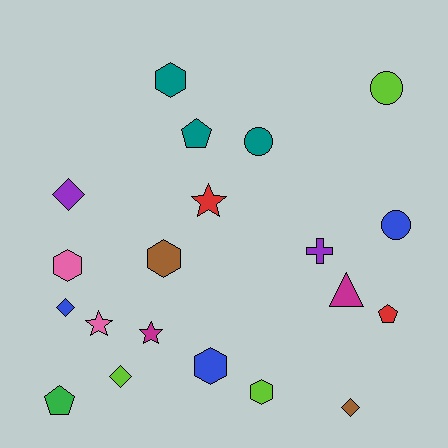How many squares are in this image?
There are no squares.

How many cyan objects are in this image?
There are no cyan objects.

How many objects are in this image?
There are 20 objects.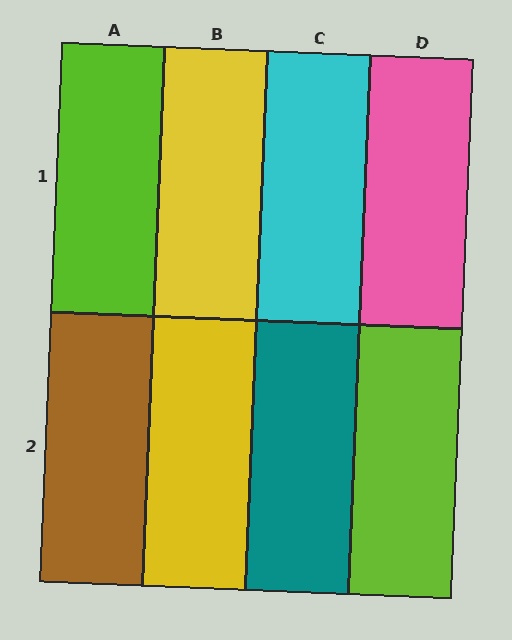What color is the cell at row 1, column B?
Yellow.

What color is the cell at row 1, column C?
Cyan.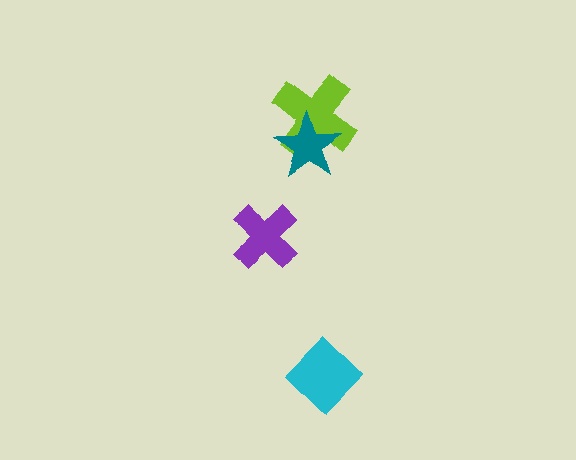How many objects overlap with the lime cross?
1 object overlaps with the lime cross.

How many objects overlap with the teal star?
1 object overlaps with the teal star.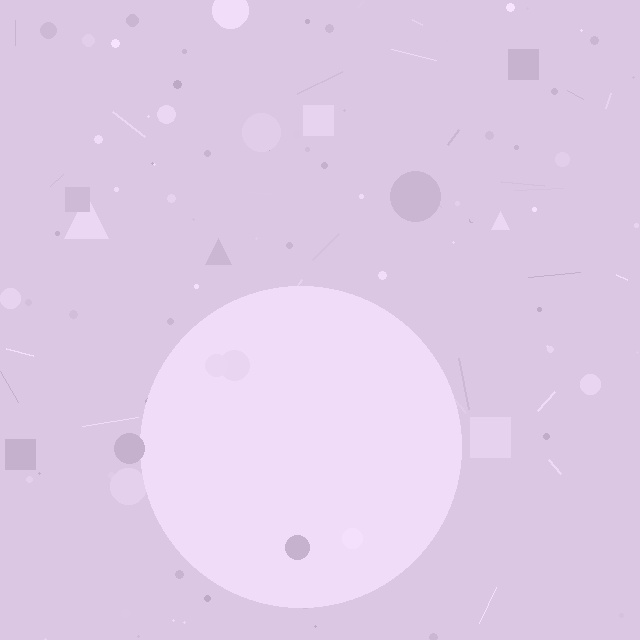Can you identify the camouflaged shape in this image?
The camouflaged shape is a circle.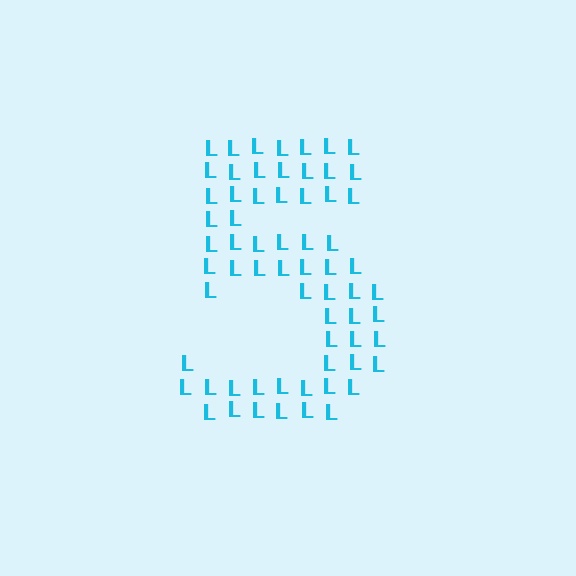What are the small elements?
The small elements are letter L's.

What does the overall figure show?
The overall figure shows the digit 5.